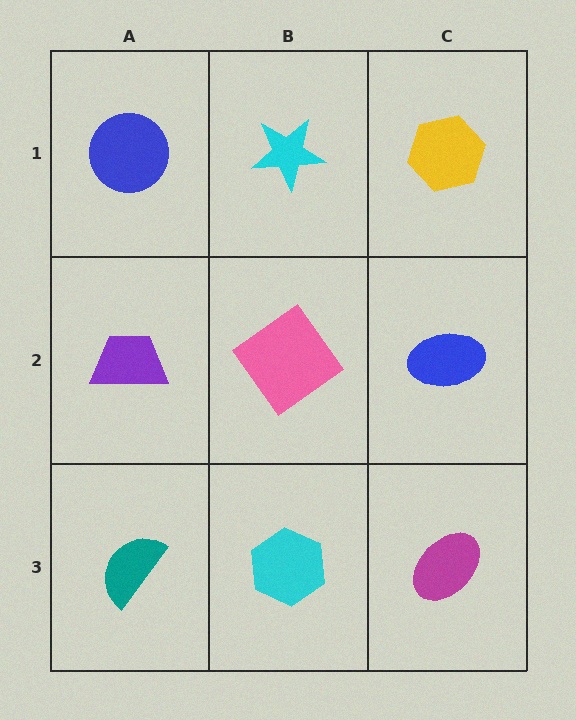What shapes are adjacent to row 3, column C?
A blue ellipse (row 2, column C), a cyan hexagon (row 3, column B).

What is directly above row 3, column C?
A blue ellipse.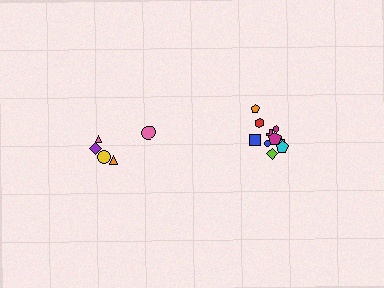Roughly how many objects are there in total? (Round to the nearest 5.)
Roughly 15 objects in total.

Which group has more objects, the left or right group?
The right group.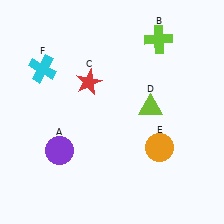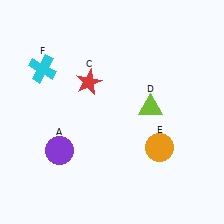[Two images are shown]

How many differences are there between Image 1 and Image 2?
There is 1 difference between the two images.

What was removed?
The lime cross (B) was removed in Image 2.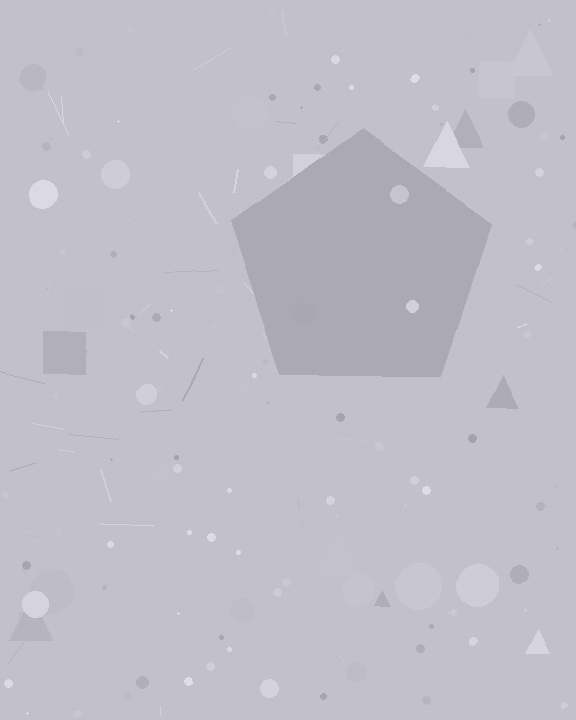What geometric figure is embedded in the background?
A pentagon is embedded in the background.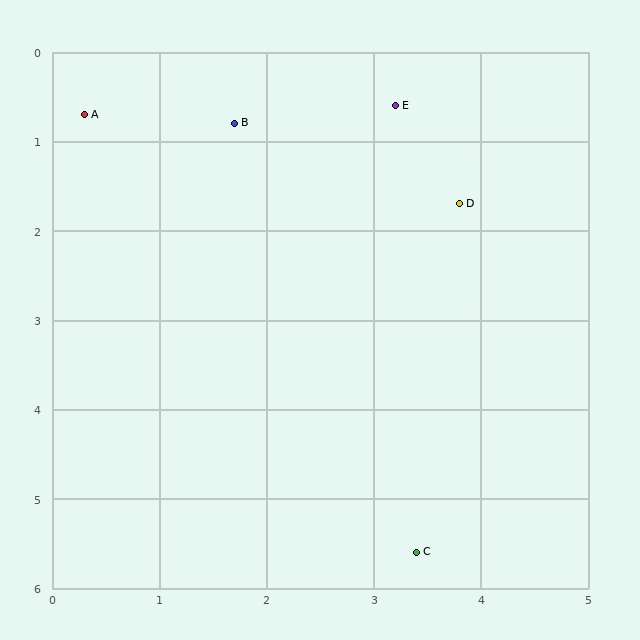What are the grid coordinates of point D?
Point D is at approximately (3.8, 1.7).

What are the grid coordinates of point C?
Point C is at approximately (3.4, 5.6).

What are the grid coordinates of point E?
Point E is at approximately (3.2, 0.6).